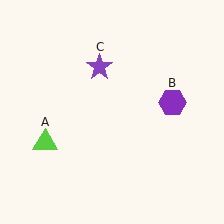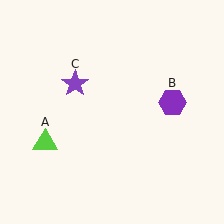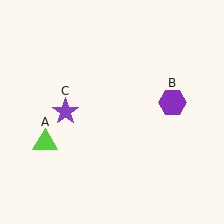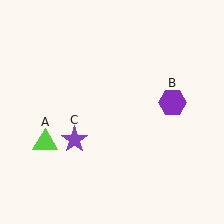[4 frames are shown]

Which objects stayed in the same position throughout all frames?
Lime triangle (object A) and purple hexagon (object B) remained stationary.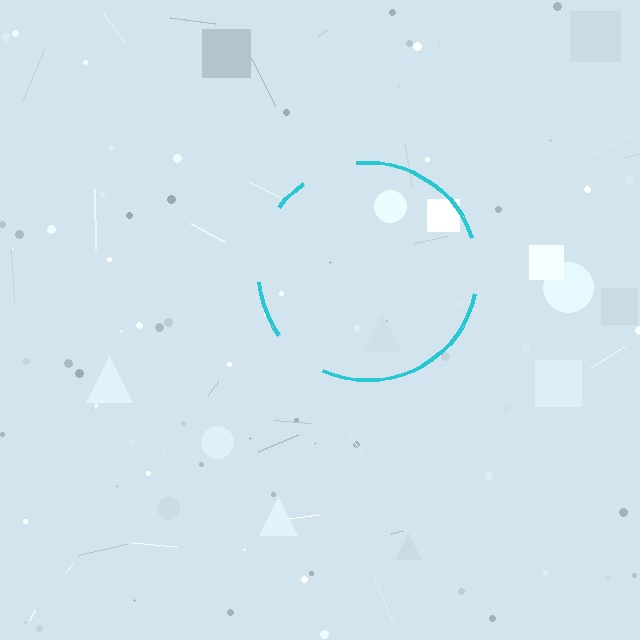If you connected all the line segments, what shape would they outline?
They would outline a circle.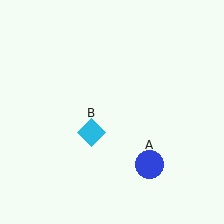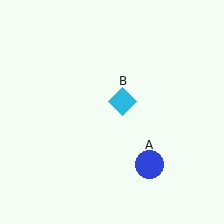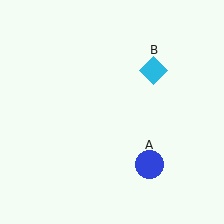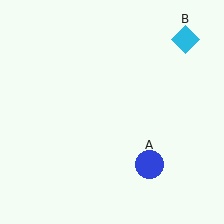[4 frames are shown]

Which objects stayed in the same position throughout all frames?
Blue circle (object A) remained stationary.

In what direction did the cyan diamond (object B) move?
The cyan diamond (object B) moved up and to the right.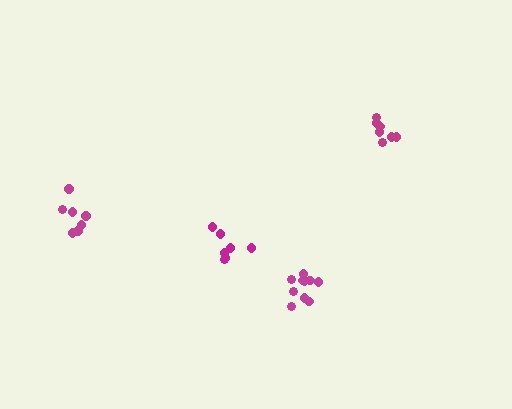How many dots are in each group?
Group 1: 7 dots, Group 2: 7 dots, Group 3: 10 dots, Group 4: 7 dots (31 total).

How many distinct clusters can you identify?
There are 4 distinct clusters.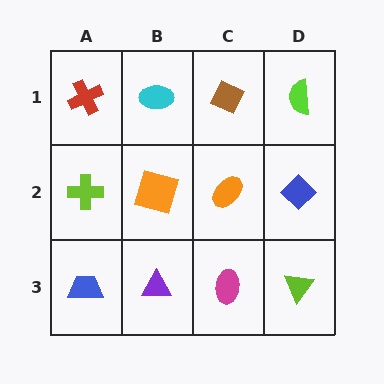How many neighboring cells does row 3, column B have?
3.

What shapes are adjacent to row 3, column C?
An orange ellipse (row 2, column C), a purple triangle (row 3, column B), a lime triangle (row 3, column D).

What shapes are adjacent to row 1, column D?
A blue diamond (row 2, column D), a brown diamond (row 1, column C).